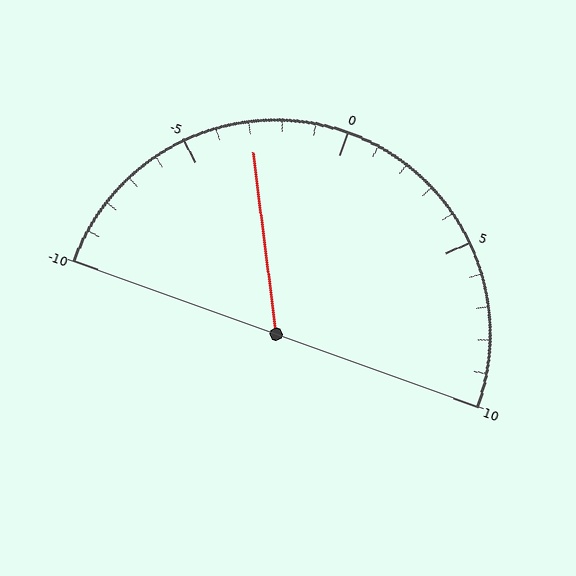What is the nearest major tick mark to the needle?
The nearest major tick mark is -5.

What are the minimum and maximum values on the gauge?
The gauge ranges from -10 to 10.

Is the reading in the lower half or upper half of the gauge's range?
The reading is in the lower half of the range (-10 to 10).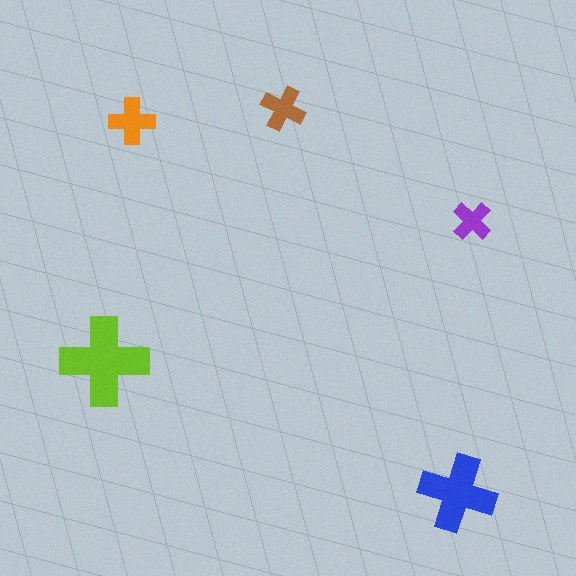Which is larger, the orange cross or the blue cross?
The blue one.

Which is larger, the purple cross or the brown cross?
The brown one.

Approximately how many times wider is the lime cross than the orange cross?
About 2 times wider.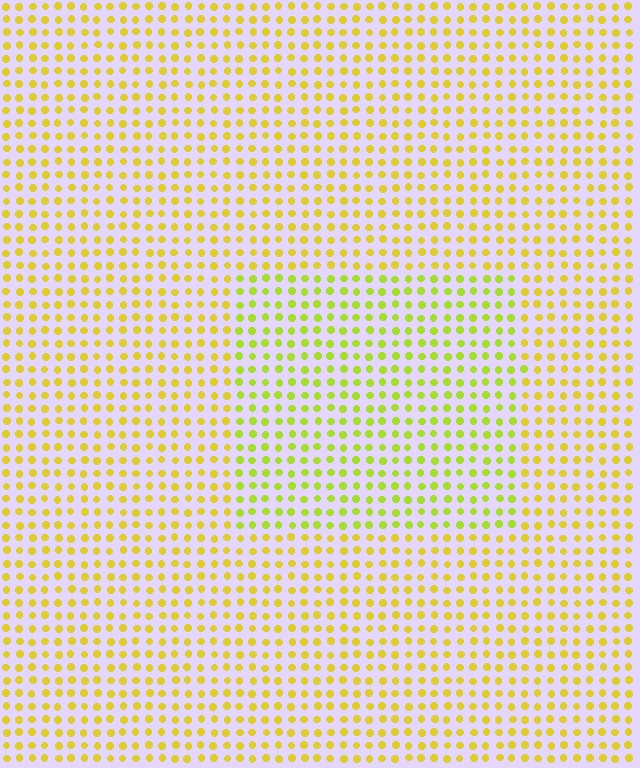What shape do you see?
I see a rectangle.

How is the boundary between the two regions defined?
The boundary is defined purely by a slight shift in hue (about 26 degrees). Spacing, size, and orientation are identical on both sides.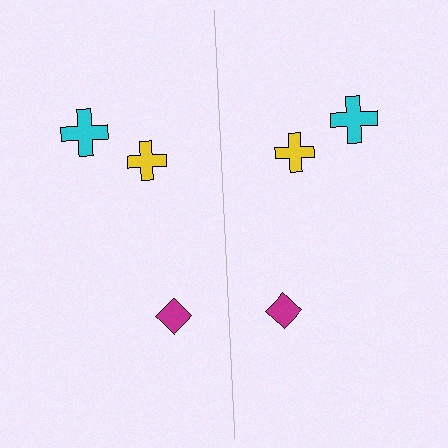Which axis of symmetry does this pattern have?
The pattern has a vertical axis of symmetry running through the center of the image.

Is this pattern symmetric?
Yes, this pattern has bilateral (reflection) symmetry.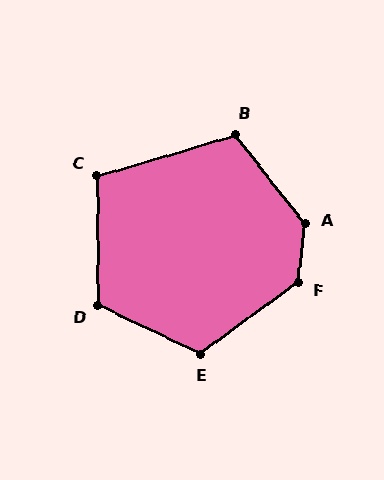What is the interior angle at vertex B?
Approximately 111 degrees (obtuse).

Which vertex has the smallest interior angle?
C, at approximately 106 degrees.